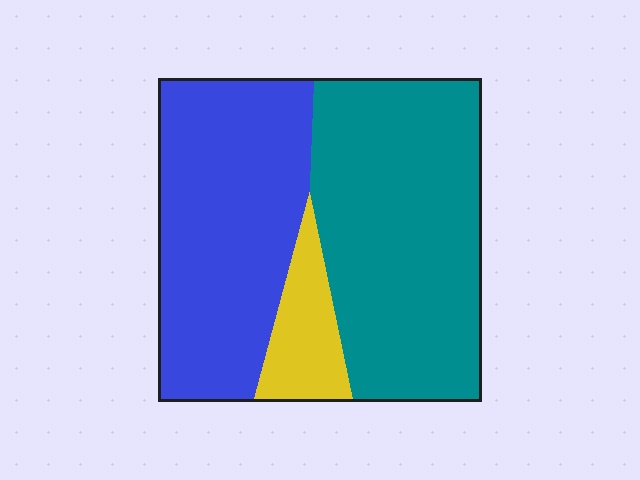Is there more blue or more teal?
Teal.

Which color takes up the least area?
Yellow, at roughly 10%.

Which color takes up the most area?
Teal, at roughly 50%.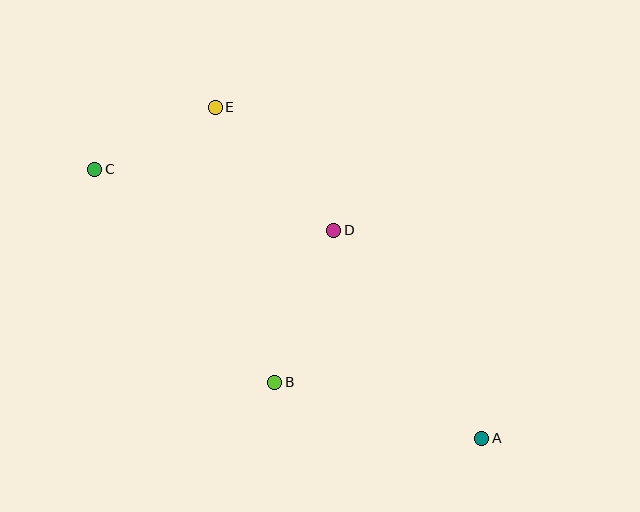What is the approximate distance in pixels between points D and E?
The distance between D and E is approximately 171 pixels.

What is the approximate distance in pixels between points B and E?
The distance between B and E is approximately 282 pixels.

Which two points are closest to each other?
Points C and E are closest to each other.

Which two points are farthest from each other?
Points A and C are farthest from each other.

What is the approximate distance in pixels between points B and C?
The distance between B and C is approximately 279 pixels.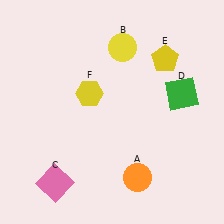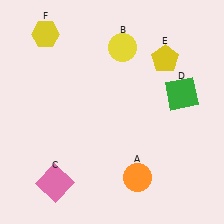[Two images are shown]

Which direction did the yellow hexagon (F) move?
The yellow hexagon (F) moved up.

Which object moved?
The yellow hexagon (F) moved up.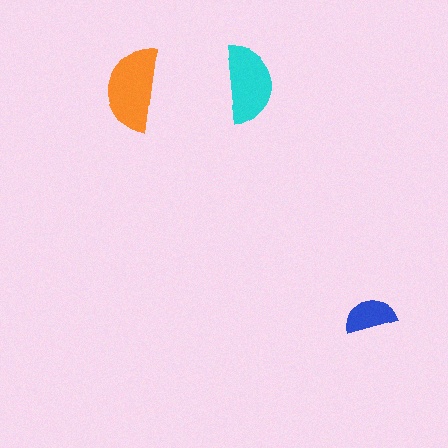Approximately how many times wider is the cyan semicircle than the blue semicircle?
About 1.5 times wider.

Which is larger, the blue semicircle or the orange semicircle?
The orange one.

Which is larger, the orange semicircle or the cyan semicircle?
The orange one.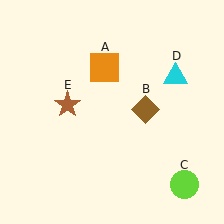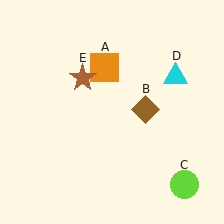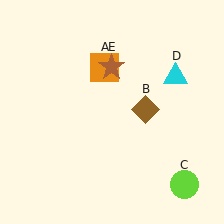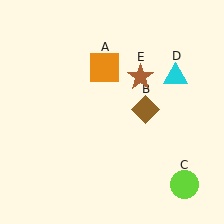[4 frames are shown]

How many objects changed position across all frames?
1 object changed position: brown star (object E).